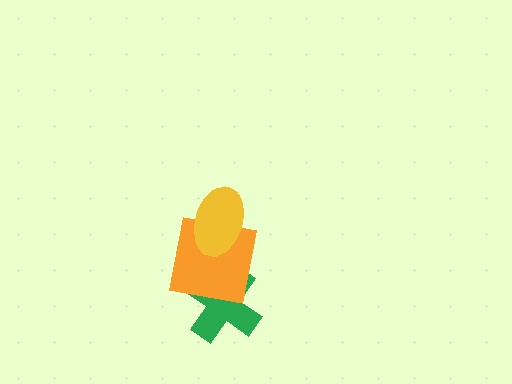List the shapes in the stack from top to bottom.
From top to bottom: the yellow ellipse, the orange square, the green cross.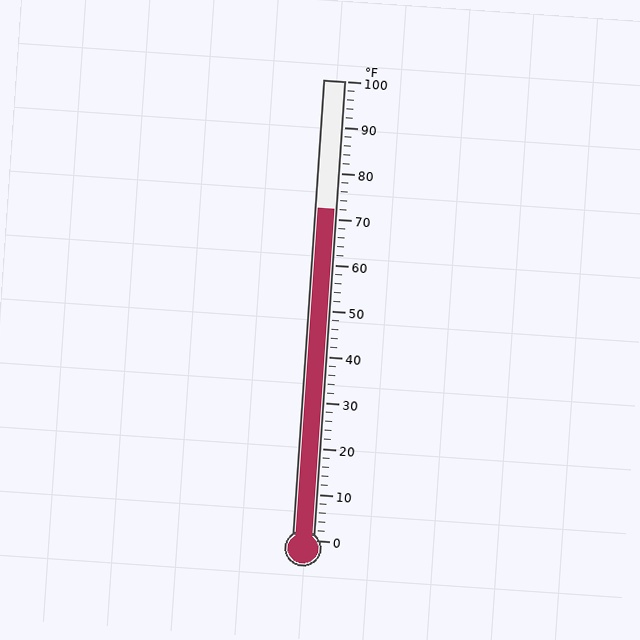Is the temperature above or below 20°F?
The temperature is above 20°F.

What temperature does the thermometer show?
The thermometer shows approximately 72°F.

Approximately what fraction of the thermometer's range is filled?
The thermometer is filled to approximately 70% of its range.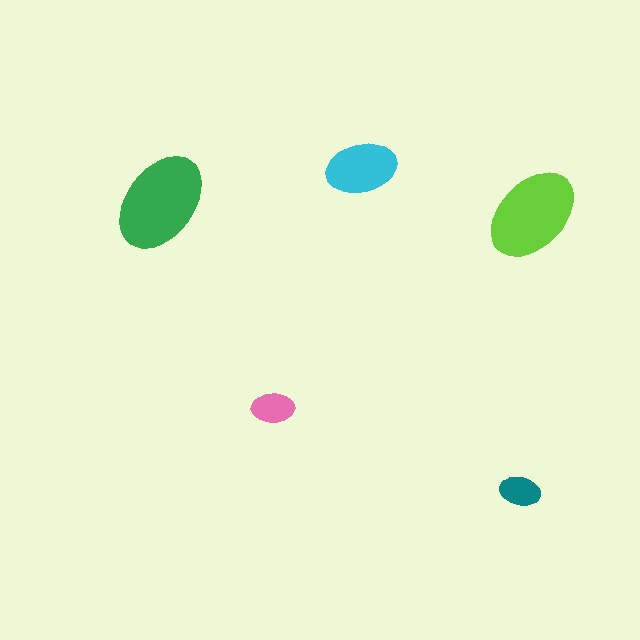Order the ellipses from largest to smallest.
the green one, the lime one, the cyan one, the pink one, the teal one.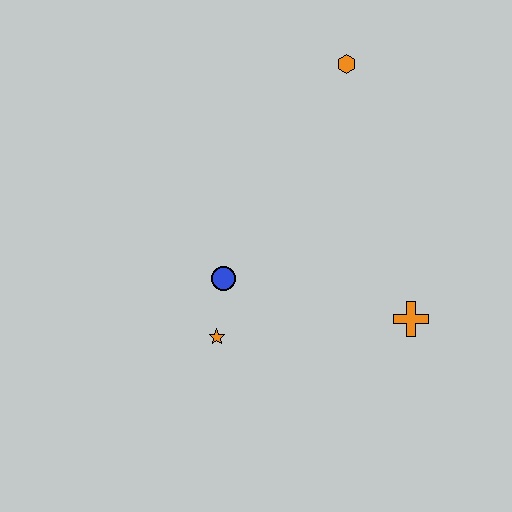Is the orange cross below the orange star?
No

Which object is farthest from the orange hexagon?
The orange star is farthest from the orange hexagon.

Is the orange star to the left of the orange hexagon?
Yes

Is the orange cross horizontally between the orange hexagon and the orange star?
No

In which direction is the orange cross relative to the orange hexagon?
The orange cross is below the orange hexagon.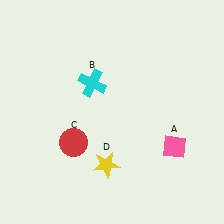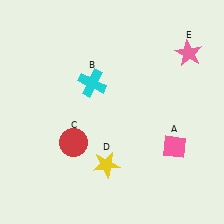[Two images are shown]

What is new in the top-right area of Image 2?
A pink star (E) was added in the top-right area of Image 2.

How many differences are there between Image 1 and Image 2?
There is 1 difference between the two images.